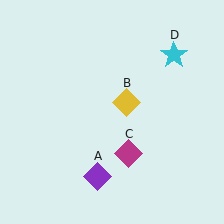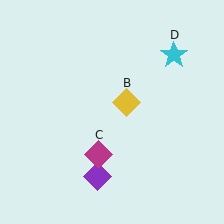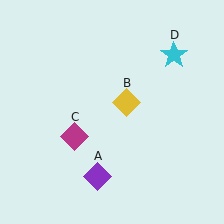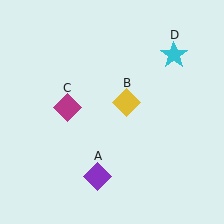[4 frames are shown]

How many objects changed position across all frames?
1 object changed position: magenta diamond (object C).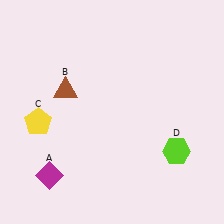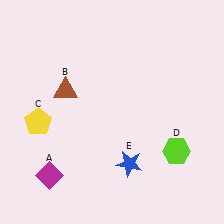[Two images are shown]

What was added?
A blue star (E) was added in Image 2.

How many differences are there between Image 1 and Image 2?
There is 1 difference between the two images.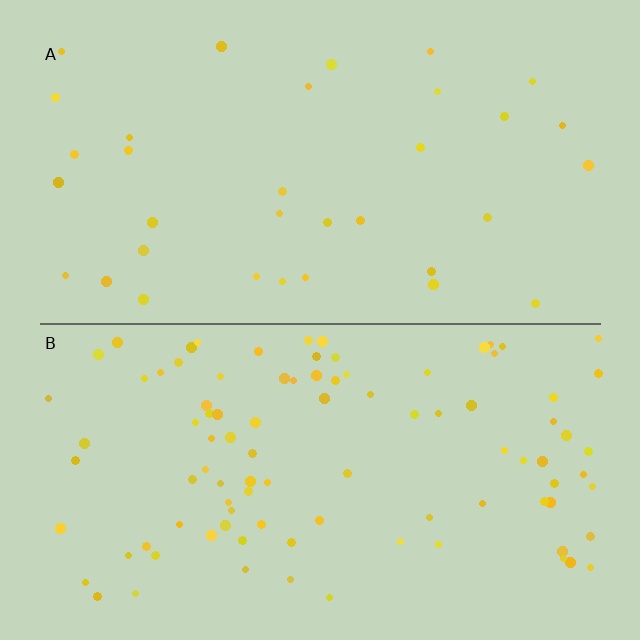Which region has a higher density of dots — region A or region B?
B (the bottom).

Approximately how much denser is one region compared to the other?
Approximately 2.8× — region B over region A.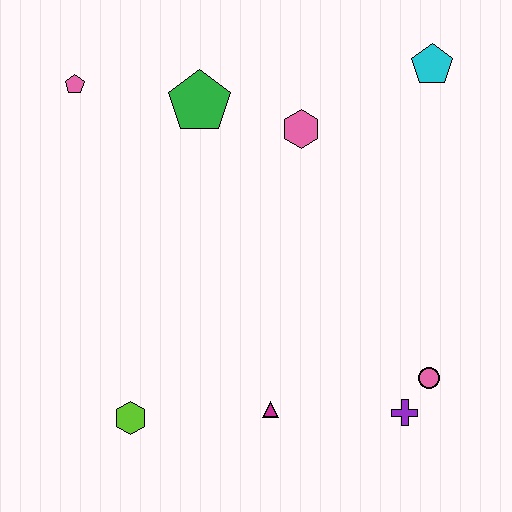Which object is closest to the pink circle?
The purple cross is closest to the pink circle.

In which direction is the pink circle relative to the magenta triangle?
The pink circle is to the right of the magenta triangle.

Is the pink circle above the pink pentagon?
No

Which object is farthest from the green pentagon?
The purple cross is farthest from the green pentagon.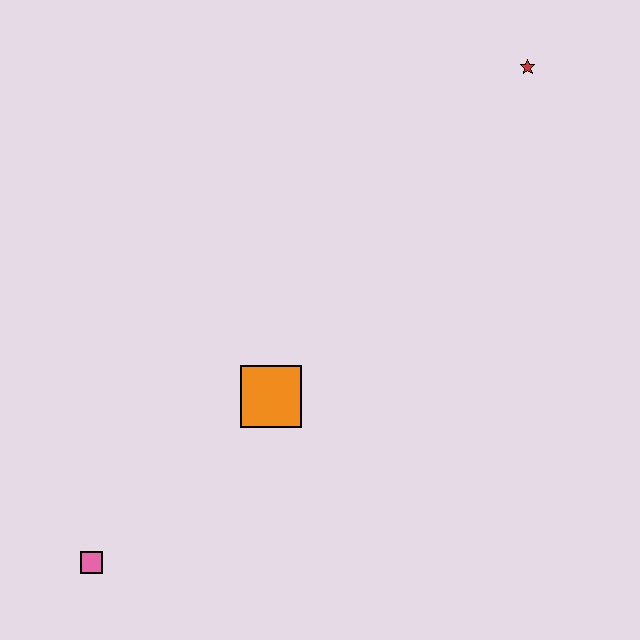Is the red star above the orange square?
Yes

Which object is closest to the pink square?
The orange square is closest to the pink square.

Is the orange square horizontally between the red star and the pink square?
Yes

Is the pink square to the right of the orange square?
No